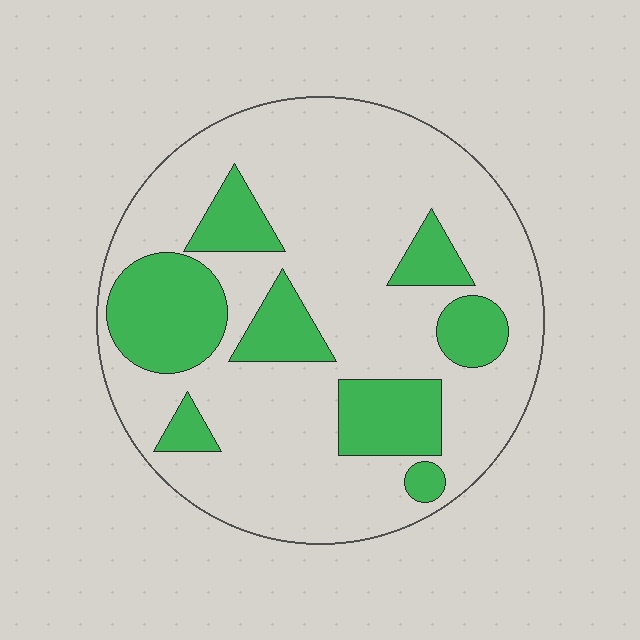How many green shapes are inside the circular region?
8.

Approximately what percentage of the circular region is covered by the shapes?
Approximately 25%.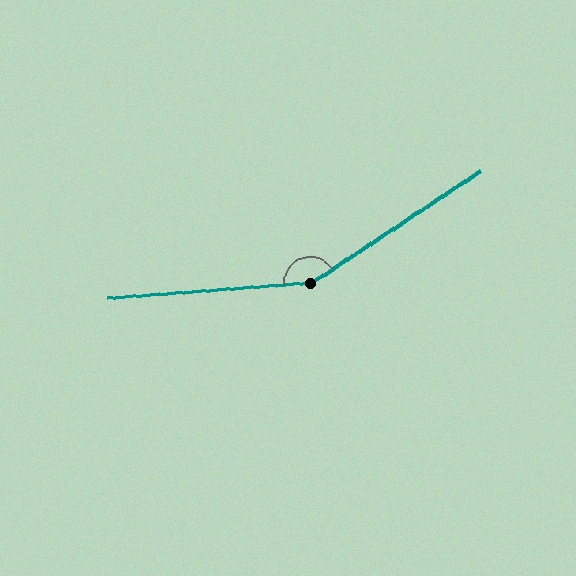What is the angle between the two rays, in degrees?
Approximately 151 degrees.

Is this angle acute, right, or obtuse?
It is obtuse.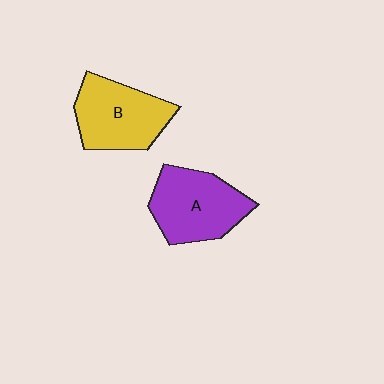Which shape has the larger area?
Shape A (purple).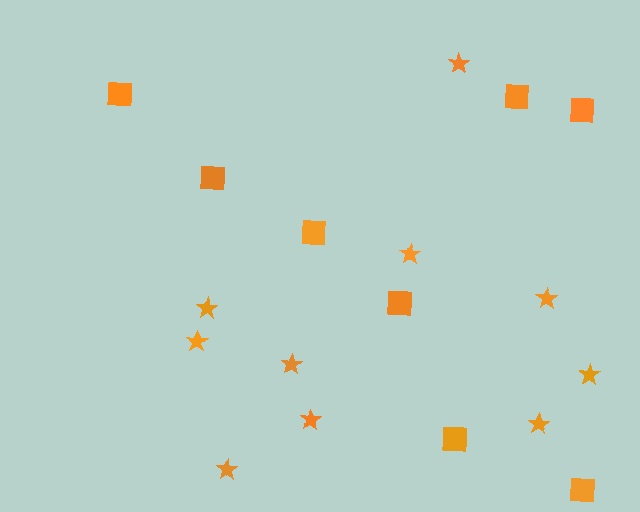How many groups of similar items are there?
There are 2 groups: one group of squares (8) and one group of stars (10).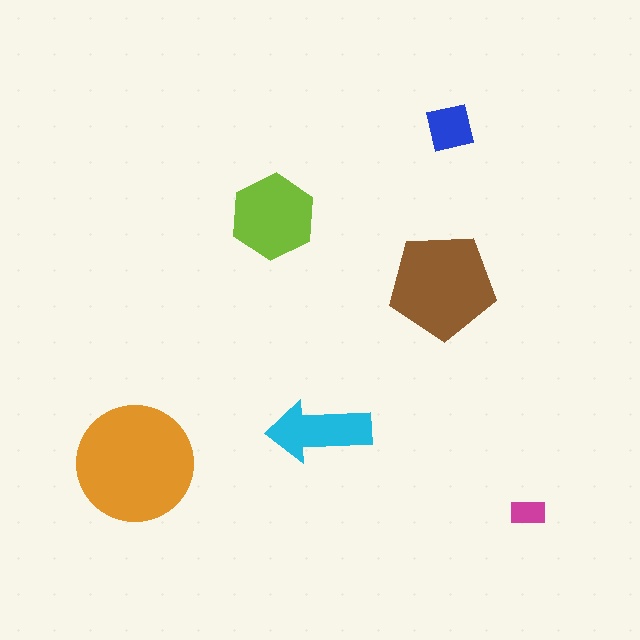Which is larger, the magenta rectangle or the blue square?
The blue square.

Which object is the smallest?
The magenta rectangle.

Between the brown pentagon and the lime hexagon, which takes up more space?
The brown pentagon.